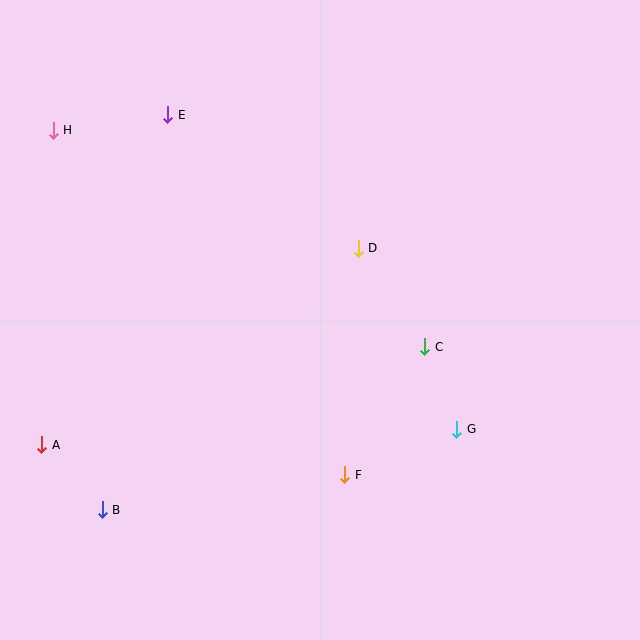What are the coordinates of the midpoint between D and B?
The midpoint between D and B is at (230, 379).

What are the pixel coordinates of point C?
Point C is at (425, 347).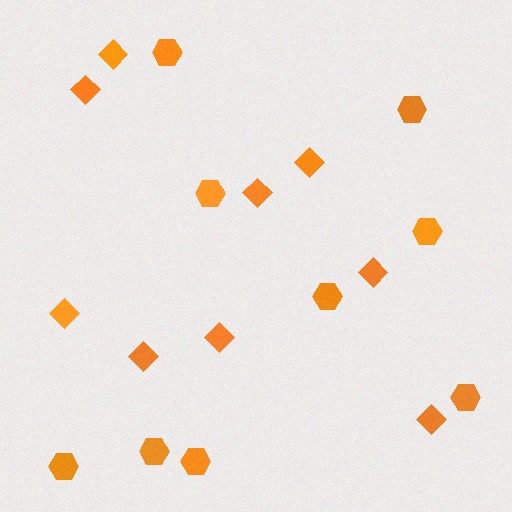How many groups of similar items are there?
There are 2 groups: one group of hexagons (9) and one group of diamonds (9).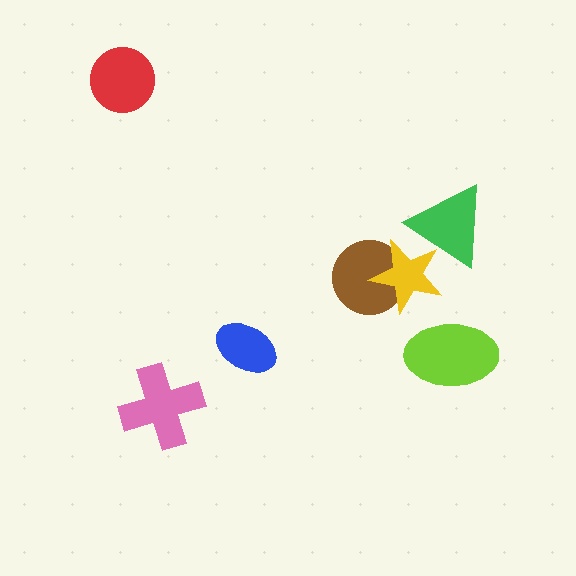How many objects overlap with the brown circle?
1 object overlaps with the brown circle.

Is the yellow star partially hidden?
Yes, it is partially covered by another shape.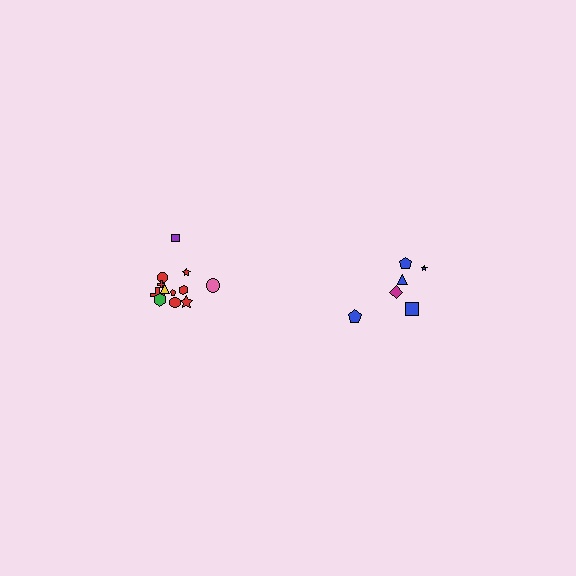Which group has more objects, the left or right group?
The left group.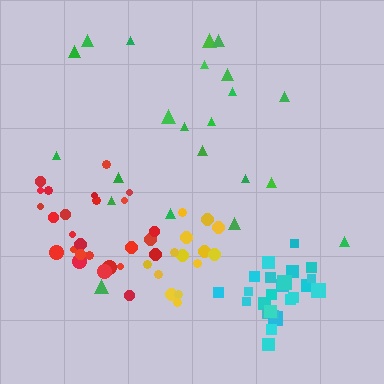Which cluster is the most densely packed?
Cyan.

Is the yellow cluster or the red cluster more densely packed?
Red.